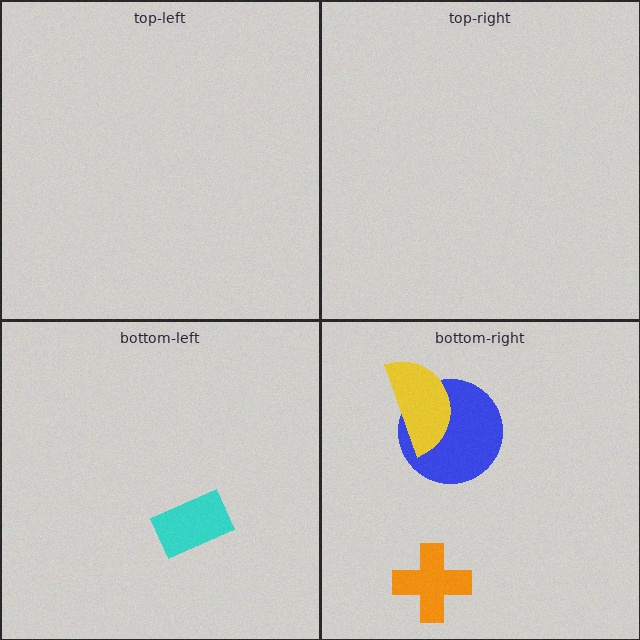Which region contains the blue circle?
The bottom-right region.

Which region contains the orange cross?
The bottom-right region.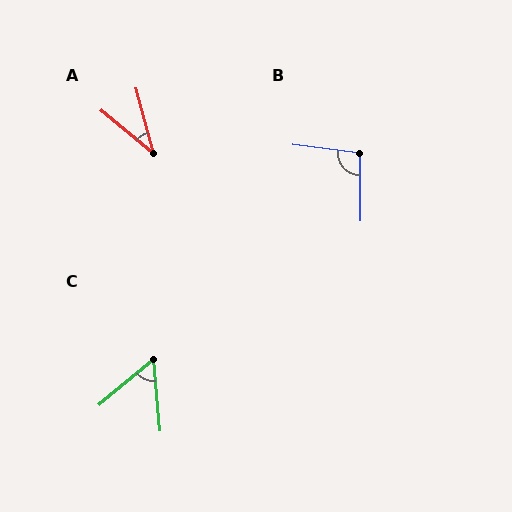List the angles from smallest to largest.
A (36°), C (55°), B (98°).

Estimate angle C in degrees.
Approximately 55 degrees.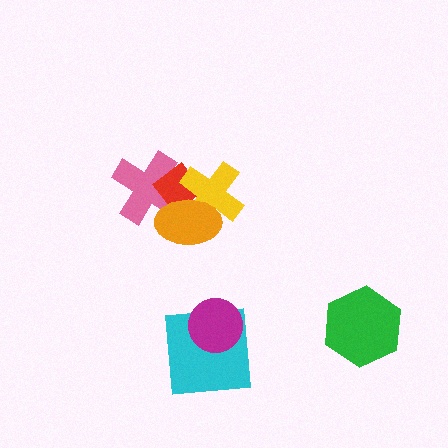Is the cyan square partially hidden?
Yes, it is partially covered by another shape.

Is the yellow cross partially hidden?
Yes, it is partially covered by another shape.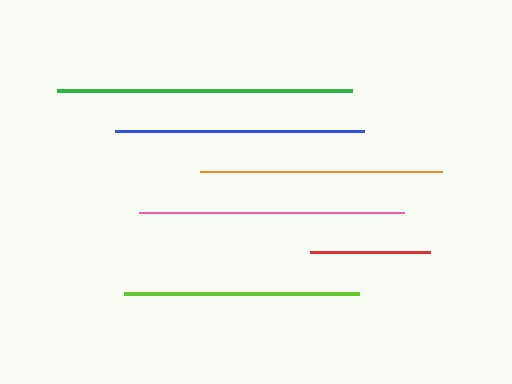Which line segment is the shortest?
The red line is the shortest at approximately 120 pixels.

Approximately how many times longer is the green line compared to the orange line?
The green line is approximately 1.2 times the length of the orange line.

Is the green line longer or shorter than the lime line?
The green line is longer than the lime line.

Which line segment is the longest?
The green line is the longest at approximately 295 pixels.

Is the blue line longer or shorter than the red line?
The blue line is longer than the red line.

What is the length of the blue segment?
The blue segment is approximately 249 pixels long.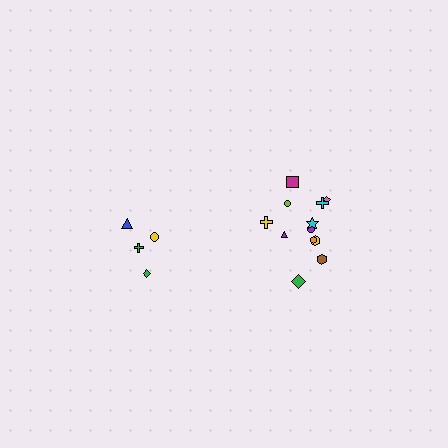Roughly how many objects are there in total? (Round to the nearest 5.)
Roughly 15 objects in total.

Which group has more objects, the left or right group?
The right group.